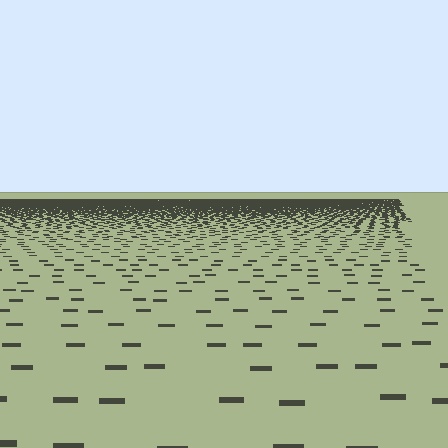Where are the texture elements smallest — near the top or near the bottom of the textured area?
Near the top.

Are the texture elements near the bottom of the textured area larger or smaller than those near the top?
Larger. Near the bottom, elements are closer to the viewer and appear at a bigger on-screen size.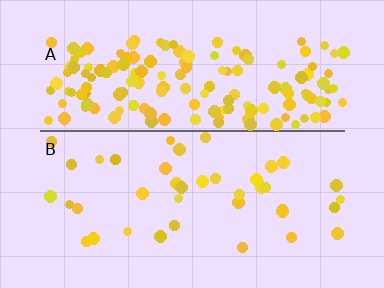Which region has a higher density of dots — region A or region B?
A (the top).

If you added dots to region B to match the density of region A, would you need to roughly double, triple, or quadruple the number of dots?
Approximately quadruple.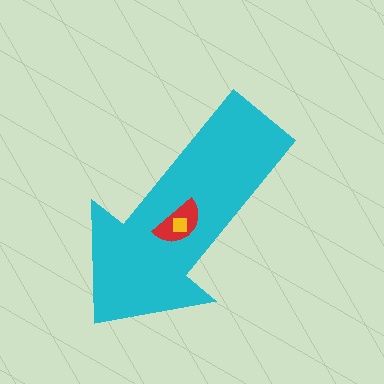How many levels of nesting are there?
3.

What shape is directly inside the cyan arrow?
The red semicircle.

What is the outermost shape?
The cyan arrow.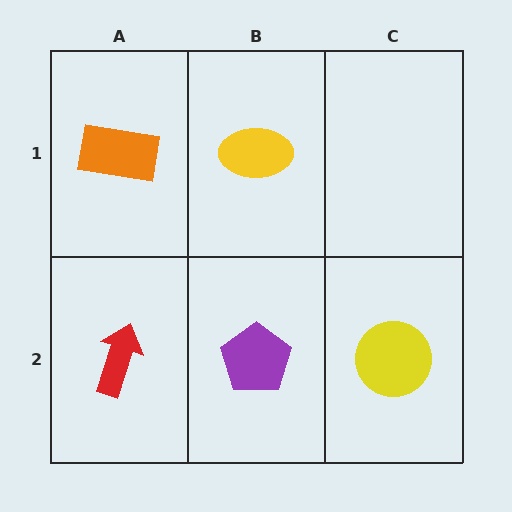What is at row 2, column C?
A yellow circle.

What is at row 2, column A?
A red arrow.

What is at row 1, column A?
An orange rectangle.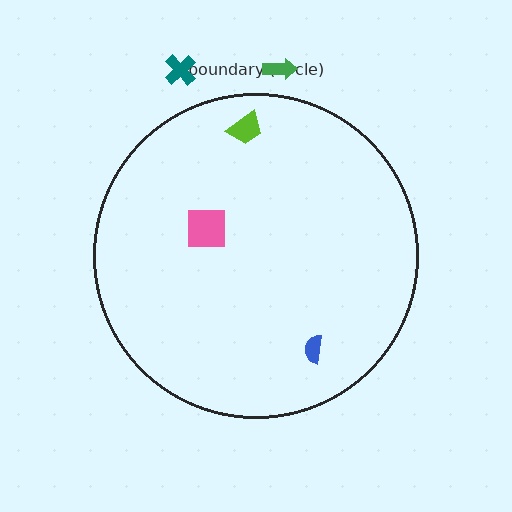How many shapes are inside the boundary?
3 inside, 2 outside.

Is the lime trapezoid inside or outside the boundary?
Inside.